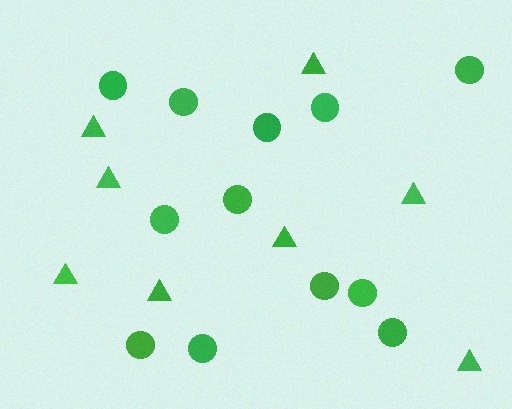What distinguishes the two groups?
There are 2 groups: one group of circles (12) and one group of triangles (8).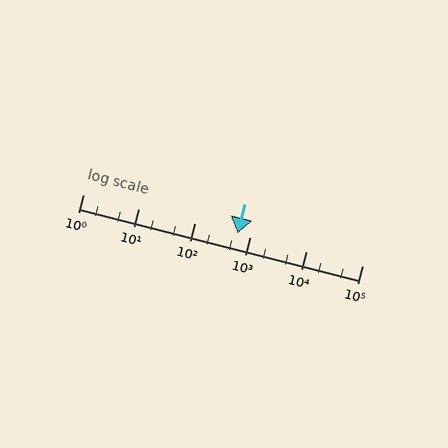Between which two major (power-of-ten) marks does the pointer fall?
The pointer is between 100 and 1000.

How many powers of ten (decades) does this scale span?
The scale spans 5 decades, from 1 to 100000.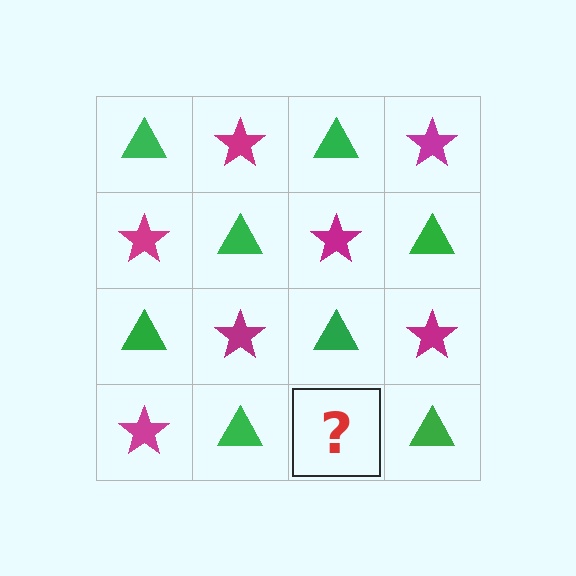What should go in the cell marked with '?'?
The missing cell should contain a magenta star.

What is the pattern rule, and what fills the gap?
The rule is that it alternates green triangle and magenta star in a checkerboard pattern. The gap should be filled with a magenta star.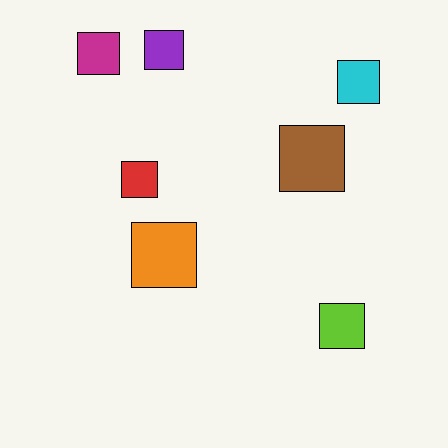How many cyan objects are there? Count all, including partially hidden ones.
There is 1 cyan object.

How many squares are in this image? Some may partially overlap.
There are 7 squares.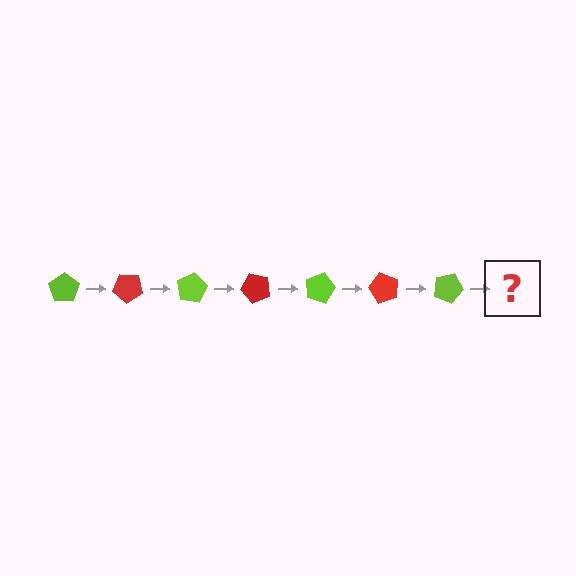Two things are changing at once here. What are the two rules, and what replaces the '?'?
The two rules are that it rotates 40 degrees each step and the color cycles through lime and red. The '?' should be a red pentagon, rotated 280 degrees from the start.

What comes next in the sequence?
The next element should be a red pentagon, rotated 280 degrees from the start.